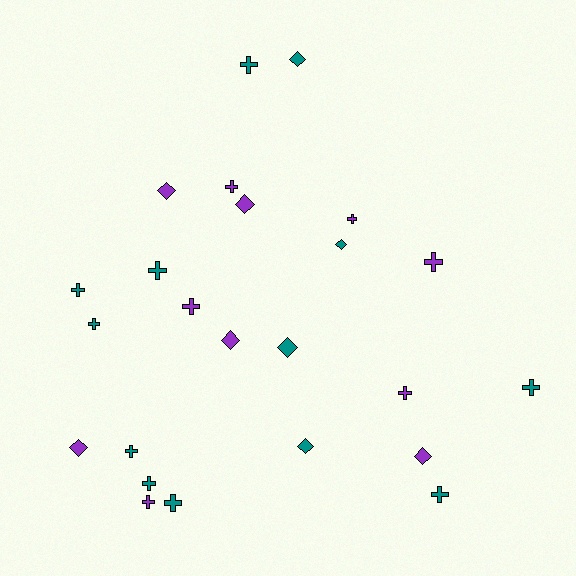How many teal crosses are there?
There are 9 teal crosses.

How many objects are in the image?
There are 24 objects.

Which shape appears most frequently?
Cross, with 15 objects.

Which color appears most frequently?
Teal, with 13 objects.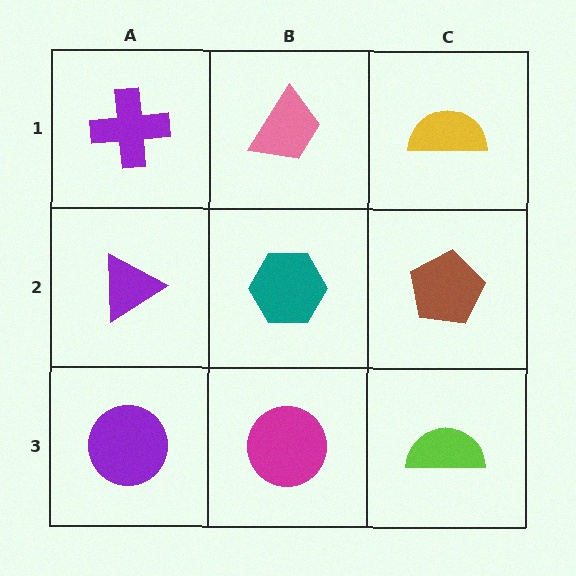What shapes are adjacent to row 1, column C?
A brown pentagon (row 2, column C), a pink trapezoid (row 1, column B).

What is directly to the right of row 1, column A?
A pink trapezoid.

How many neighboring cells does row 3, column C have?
2.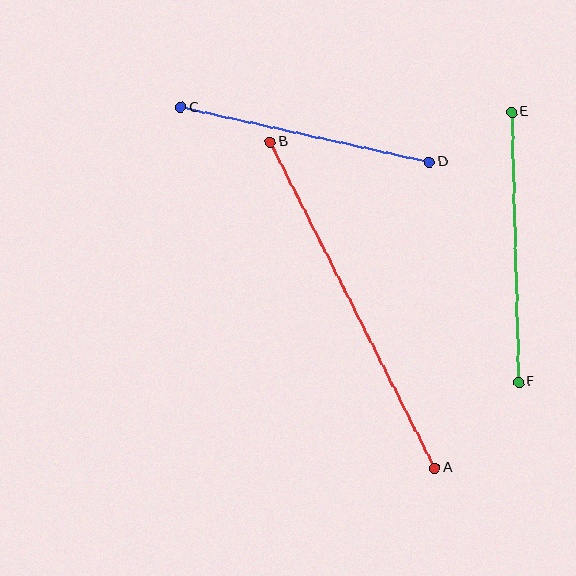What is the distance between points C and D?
The distance is approximately 255 pixels.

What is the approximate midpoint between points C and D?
The midpoint is at approximately (305, 135) pixels.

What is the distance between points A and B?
The distance is approximately 365 pixels.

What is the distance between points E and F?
The distance is approximately 270 pixels.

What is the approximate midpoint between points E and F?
The midpoint is at approximately (515, 247) pixels.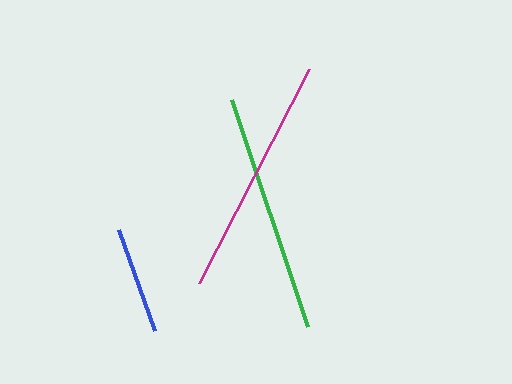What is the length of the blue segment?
The blue segment is approximately 107 pixels long.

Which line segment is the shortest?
The blue line is the shortest at approximately 107 pixels.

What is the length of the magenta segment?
The magenta segment is approximately 241 pixels long.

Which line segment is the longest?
The magenta line is the longest at approximately 241 pixels.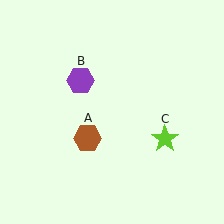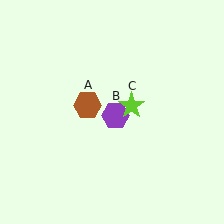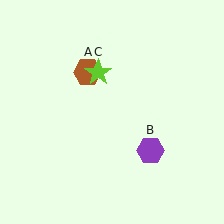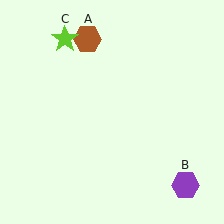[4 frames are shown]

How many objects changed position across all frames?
3 objects changed position: brown hexagon (object A), purple hexagon (object B), lime star (object C).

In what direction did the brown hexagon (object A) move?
The brown hexagon (object A) moved up.